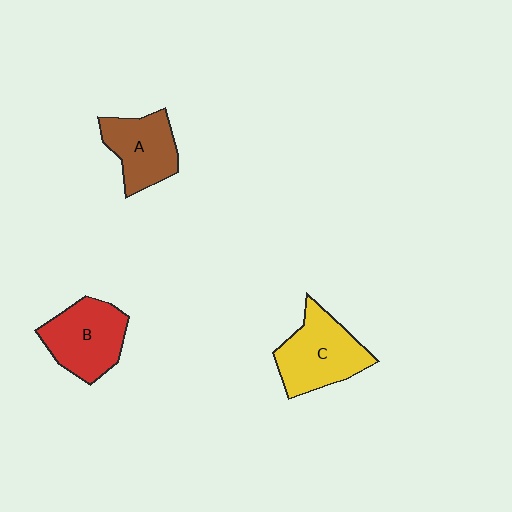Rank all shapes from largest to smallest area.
From largest to smallest: C (yellow), B (red), A (brown).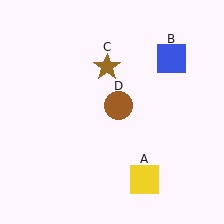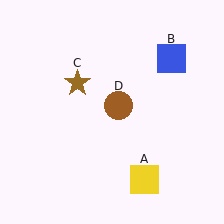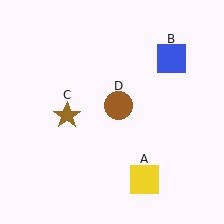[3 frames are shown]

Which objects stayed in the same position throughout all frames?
Yellow square (object A) and blue square (object B) and brown circle (object D) remained stationary.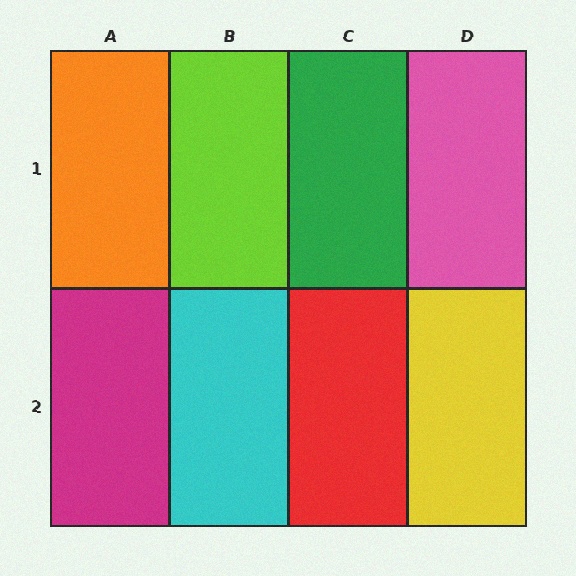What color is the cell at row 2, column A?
Magenta.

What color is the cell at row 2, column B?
Cyan.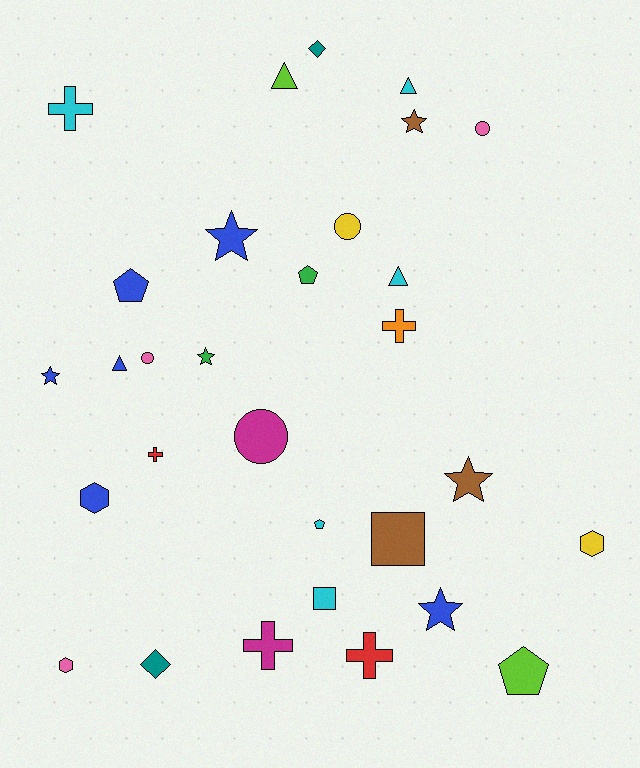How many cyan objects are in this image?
There are 5 cyan objects.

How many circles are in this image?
There are 4 circles.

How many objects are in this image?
There are 30 objects.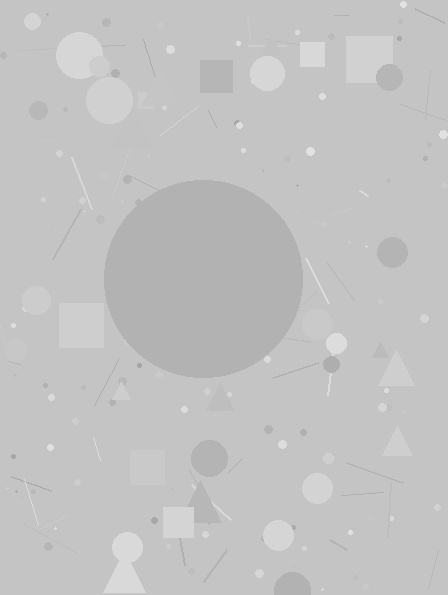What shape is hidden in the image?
A circle is hidden in the image.